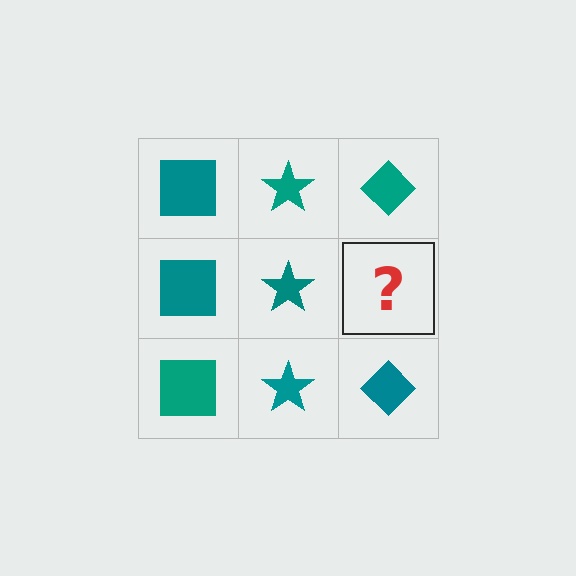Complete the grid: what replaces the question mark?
The question mark should be replaced with a teal diamond.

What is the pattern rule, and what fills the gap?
The rule is that each column has a consistent shape. The gap should be filled with a teal diamond.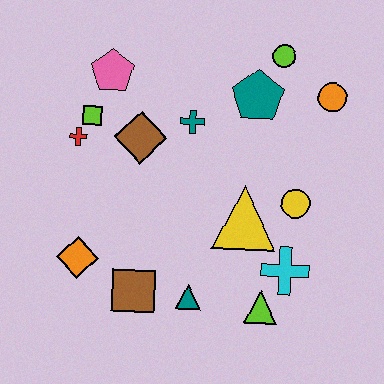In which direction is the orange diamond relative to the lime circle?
The orange diamond is below the lime circle.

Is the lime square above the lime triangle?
Yes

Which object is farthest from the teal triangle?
The lime circle is farthest from the teal triangle.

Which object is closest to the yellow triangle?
The yellow circle is closest to the yellow triangle.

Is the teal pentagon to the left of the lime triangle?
Yes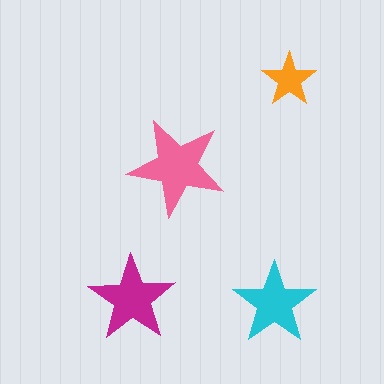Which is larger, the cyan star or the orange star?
The cyan one.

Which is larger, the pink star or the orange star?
The pink one.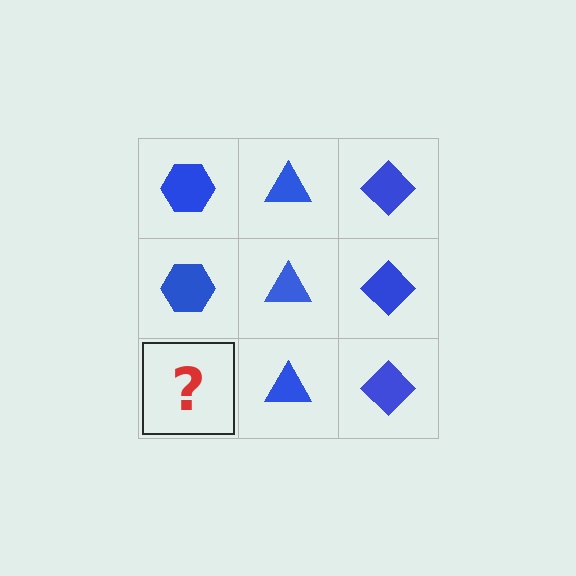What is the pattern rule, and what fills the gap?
The rule is that each column has a consistent shape. The gap should be filled with a blue hexagon.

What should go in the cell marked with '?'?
The missing cell should contain a blue hexagon.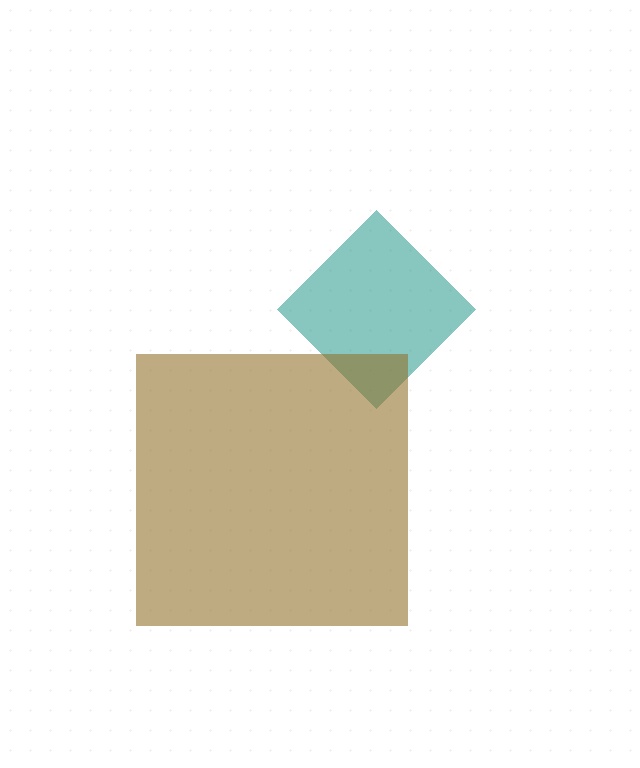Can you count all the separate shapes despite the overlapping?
Yes, there are 2 separate shapes.